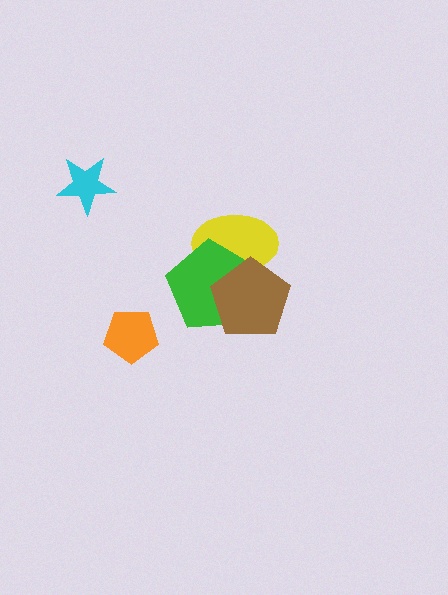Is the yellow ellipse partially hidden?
Yes, it is partially covered by another shape.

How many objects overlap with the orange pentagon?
0 objects overlap with the orange pentagon.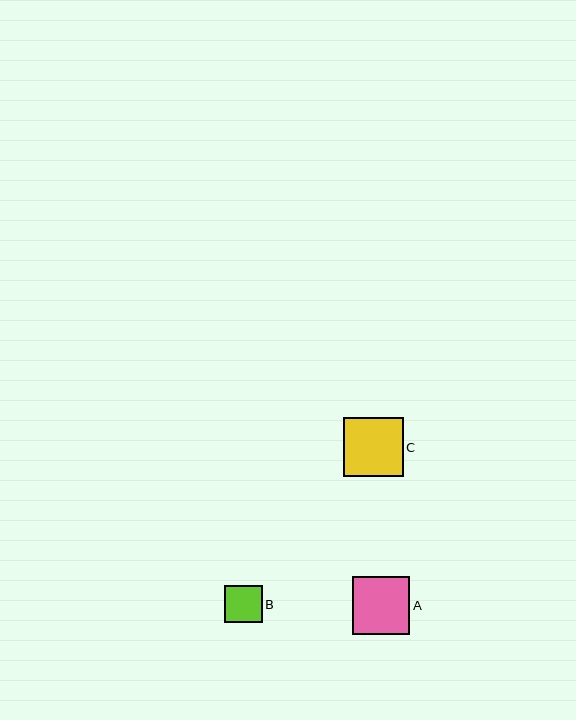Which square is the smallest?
Square B is the smallest with a size of approximately 38 pixels.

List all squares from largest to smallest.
From largest to smallest: C, A, B.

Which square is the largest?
Square C is the largest with a size of approximately 59 pixels.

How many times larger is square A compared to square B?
Square A is approximately 1.5 times the size of square B.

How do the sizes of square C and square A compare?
Square C and square A are approximately the same size.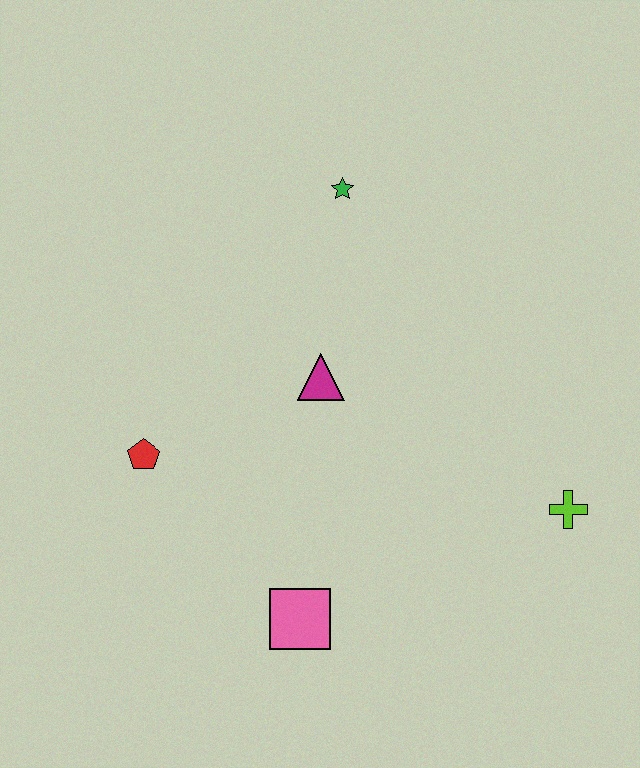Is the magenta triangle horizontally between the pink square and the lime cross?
Yes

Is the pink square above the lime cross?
No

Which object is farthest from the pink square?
The green star is farthest from the pink square.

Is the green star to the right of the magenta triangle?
Yes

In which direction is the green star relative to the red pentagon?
The green star is above the red pentagon.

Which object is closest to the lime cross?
The magenta triangle is closest to the lime cross.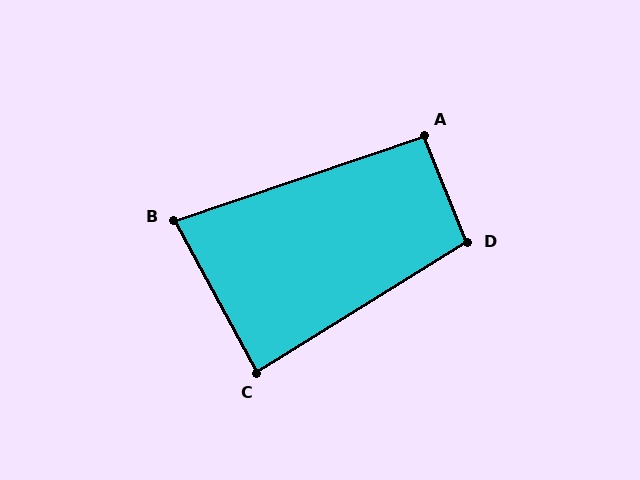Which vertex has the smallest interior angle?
B, at approximately 80 degrees.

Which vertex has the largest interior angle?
D, at approximately 100 degrees.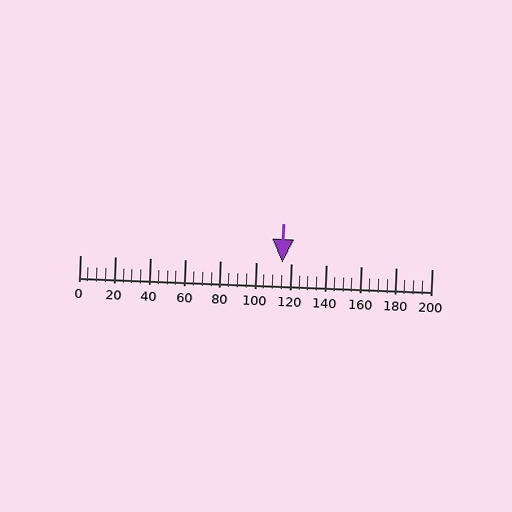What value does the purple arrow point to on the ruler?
The purple arrow points to approximately 115.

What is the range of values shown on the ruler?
The ruler shows values from 0 to 200.